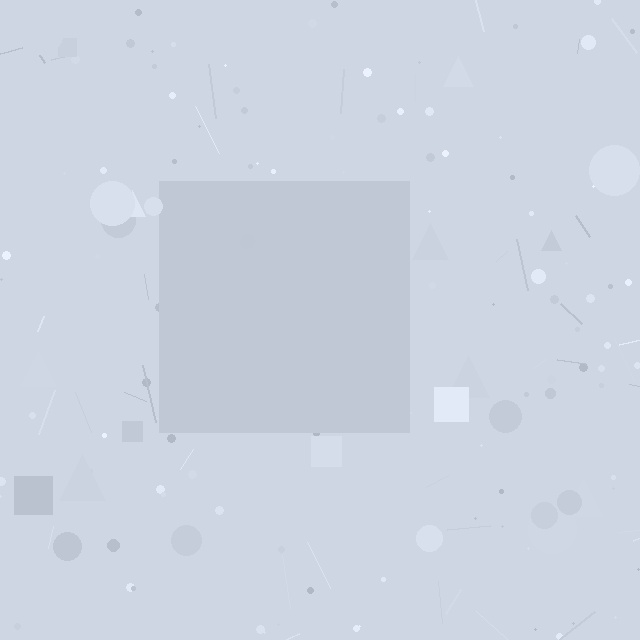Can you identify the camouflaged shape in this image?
The camouflaged shape is a square.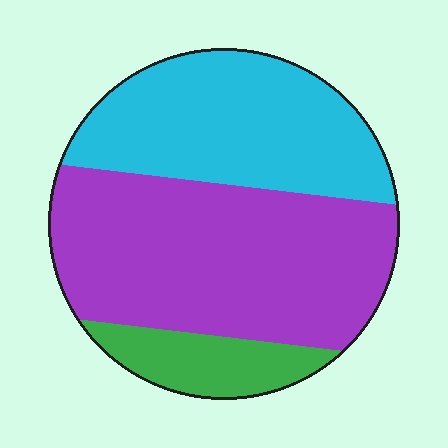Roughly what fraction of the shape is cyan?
Cyan covers 36% of the shape.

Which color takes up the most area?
Purple, at roughly 50%.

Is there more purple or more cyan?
Purple.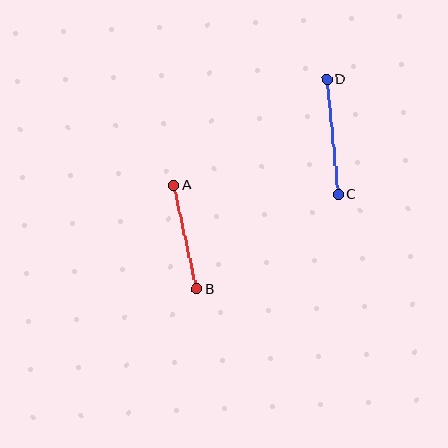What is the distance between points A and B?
The distance is approximately 106 pixels.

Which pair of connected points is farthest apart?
Points C and D are farthest apart.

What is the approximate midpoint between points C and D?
The midpoint is at approximately (332, 137) pixels.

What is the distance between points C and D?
The distance is approximately 116 pixels.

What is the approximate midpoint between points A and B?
The midpoint is at approximately (185, 237) pixels.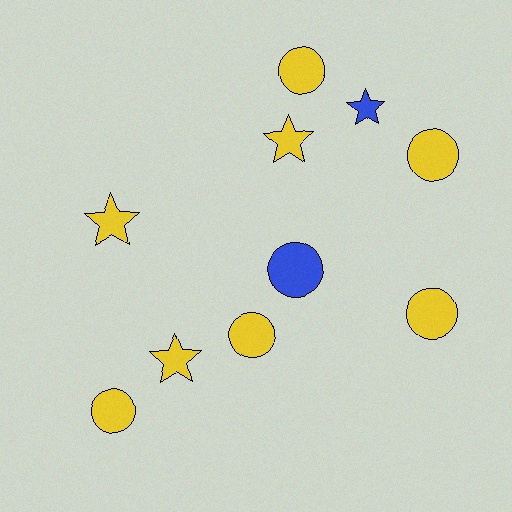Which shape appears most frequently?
Circle, with 6 objects.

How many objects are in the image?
There are 10 objects.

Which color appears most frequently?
Yellow, with 8 objects.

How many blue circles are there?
There is 1 blue circle.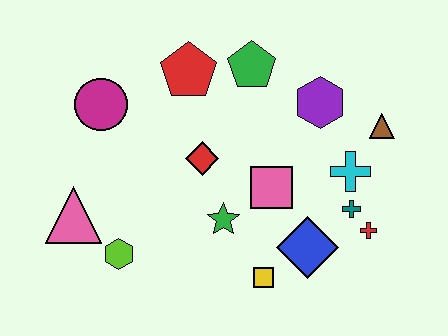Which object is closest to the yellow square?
The blue diamond is closest to the yellow square.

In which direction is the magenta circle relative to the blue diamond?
The magenta circle is to the left of the blue diamond.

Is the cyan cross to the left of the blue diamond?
No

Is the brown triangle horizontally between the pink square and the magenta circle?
No